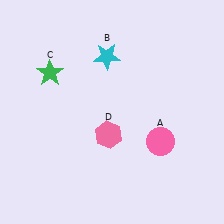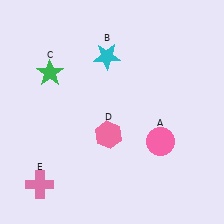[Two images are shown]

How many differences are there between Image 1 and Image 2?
There is 1 difference between the two images.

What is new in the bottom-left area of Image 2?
A pink cross (E) was added in the bottom-left area of Image 2.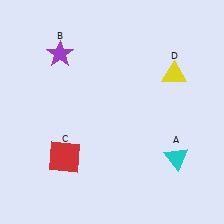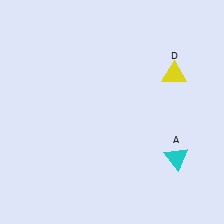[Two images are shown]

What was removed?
The red square (C), the purple star (B) were removed in Image 2.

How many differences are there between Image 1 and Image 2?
There are 2 differences between the two images.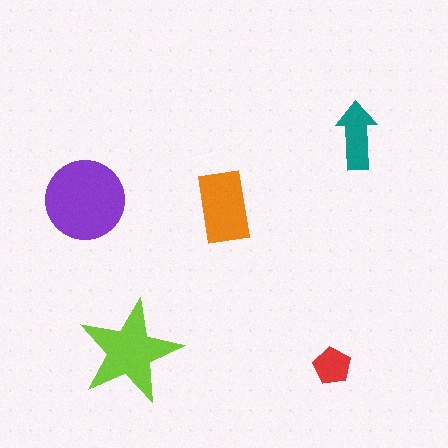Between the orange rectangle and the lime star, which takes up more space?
The lime star.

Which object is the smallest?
The red pentagon.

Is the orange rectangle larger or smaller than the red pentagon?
Larger.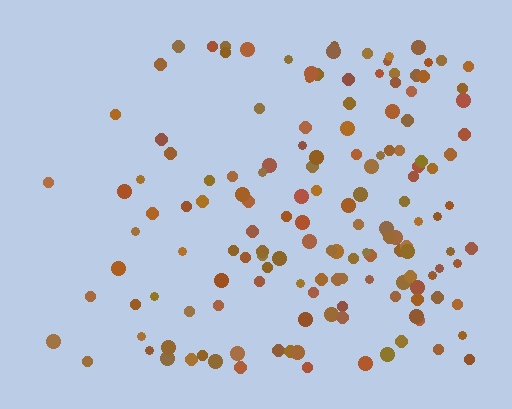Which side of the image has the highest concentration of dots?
The right.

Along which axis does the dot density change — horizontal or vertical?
Horizontal.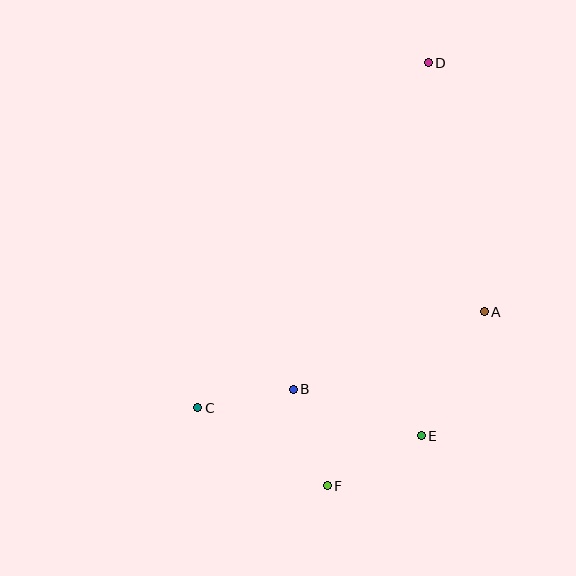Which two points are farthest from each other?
Points D and F are farthest from each other.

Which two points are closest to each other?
Points B and C are closest to each other.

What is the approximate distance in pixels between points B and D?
The distance between B and D is approximately 353 pixels.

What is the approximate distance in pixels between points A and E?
The distance between A and E is approximately 139 pixels.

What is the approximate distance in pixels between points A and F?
The distance between A and F is approximately 235 pixels.